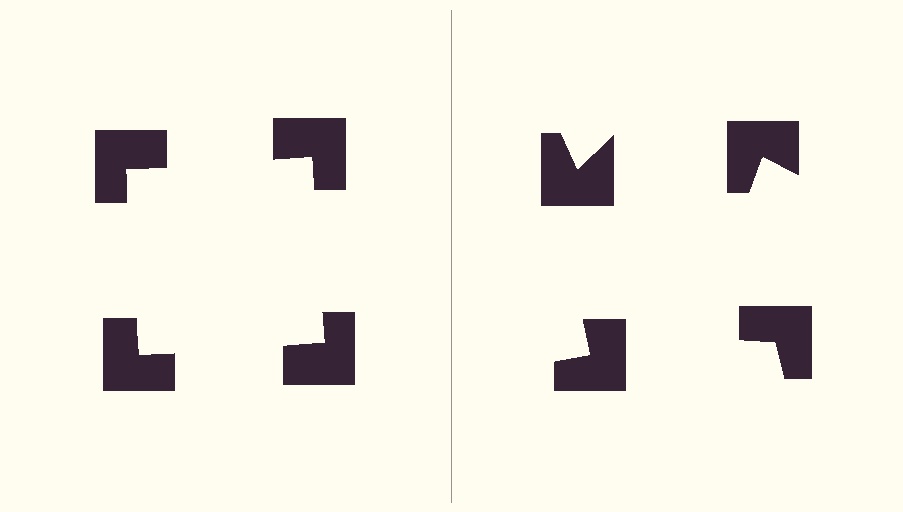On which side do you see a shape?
An illusory square appears on the left side. On the right side the wedge cuts are rotated, so no coherent shape forms.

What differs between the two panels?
The notched squares are positioned identically on both sides; only the wedge orientations differ. On the left they align to a square; on the right they are misaligned.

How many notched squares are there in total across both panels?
8 — 4 on each side.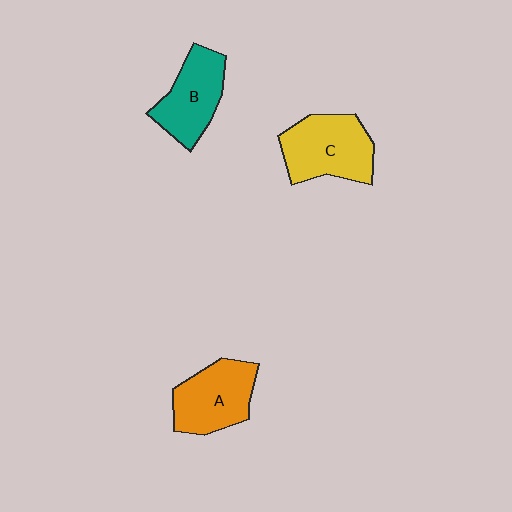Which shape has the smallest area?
Shape B (teal).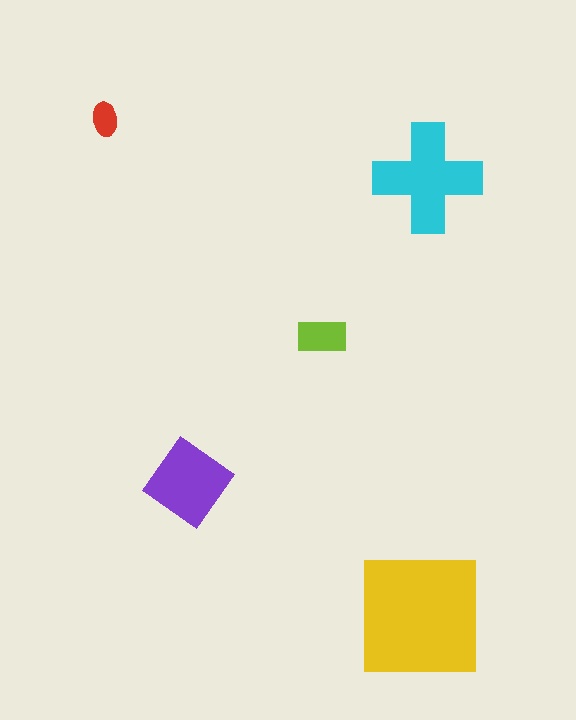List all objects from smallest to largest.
The red ellipse, the lime rectangle, the purple diamond, the cyan cross, the yellow square.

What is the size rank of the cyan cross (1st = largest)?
2nd.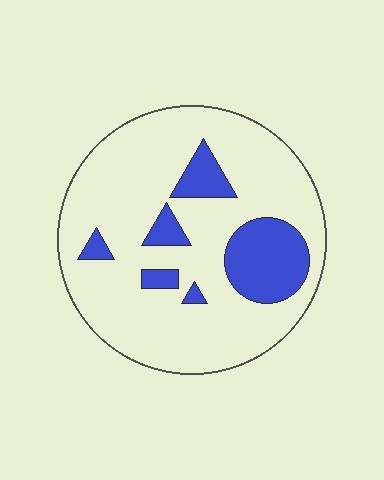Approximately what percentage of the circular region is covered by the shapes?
Approximately 20%.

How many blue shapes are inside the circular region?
6.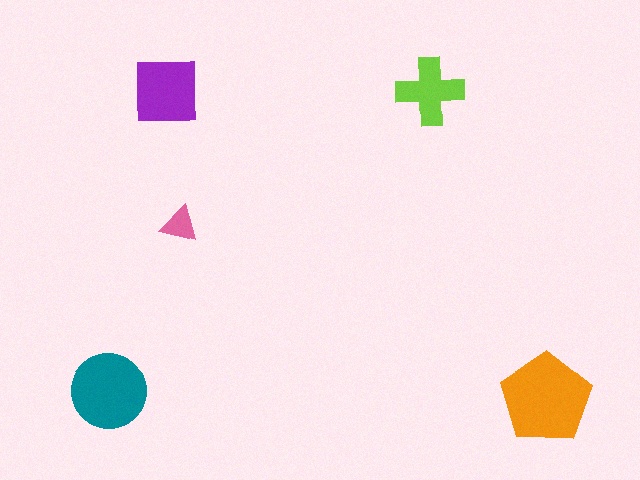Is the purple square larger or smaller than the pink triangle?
Larger.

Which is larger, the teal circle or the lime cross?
The teal circle.